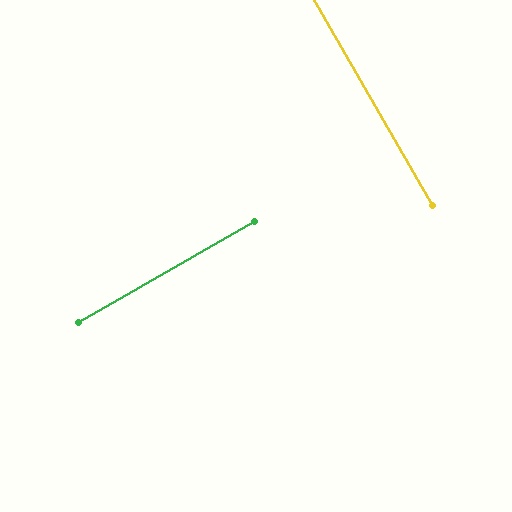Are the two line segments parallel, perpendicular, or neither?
Perpendicular — they meet at approximately 90°.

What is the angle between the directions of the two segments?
Approximately 90 degrees.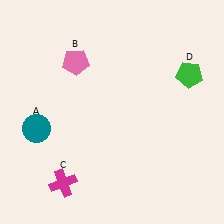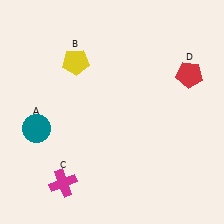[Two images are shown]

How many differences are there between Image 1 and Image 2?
There are 2 differences between the two images.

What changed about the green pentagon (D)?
In Image 1, D is green. In Image 2, it changed to red.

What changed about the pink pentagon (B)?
In Image 1, B is pink. In Image 2, it changed to yellow.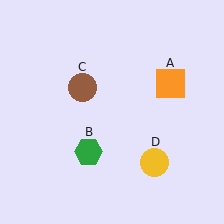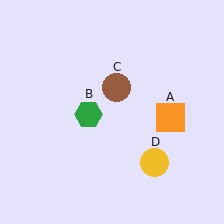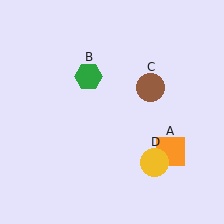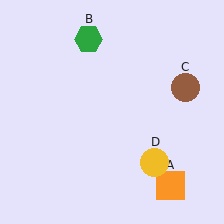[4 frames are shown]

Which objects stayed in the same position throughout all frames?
Yellow circle (object D) remained stationary.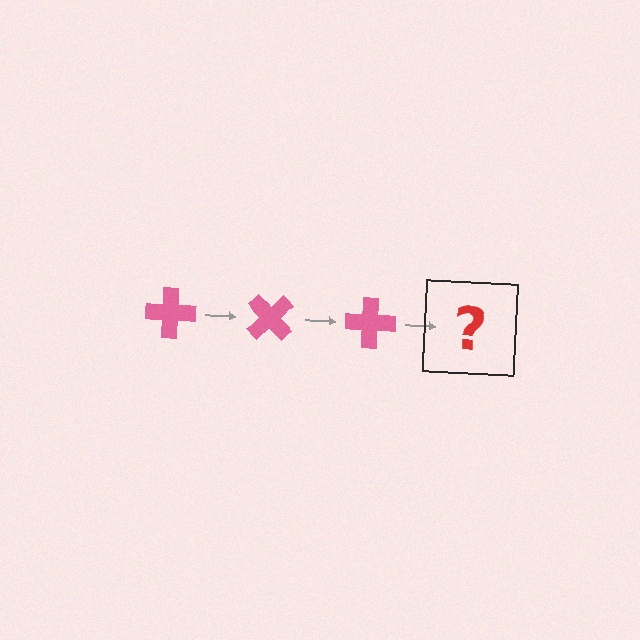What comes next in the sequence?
The next element should be a pink cross rotated 135 degrees.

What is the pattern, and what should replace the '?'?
The pattern is that the cross rotates 45 degrees each step. The '?' should be a pink cross rotated 135 degrees.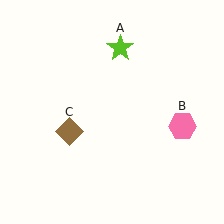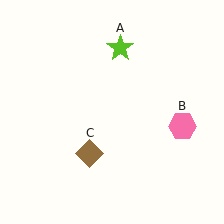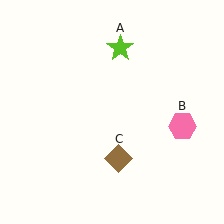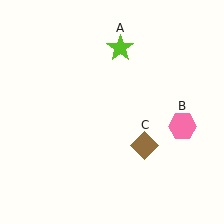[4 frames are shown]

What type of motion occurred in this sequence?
The brown diamond (object C) rotated counterclockwise around the center of the scene.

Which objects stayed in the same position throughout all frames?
Lime star (object A) and pink hexagon (object B) remained stationary.